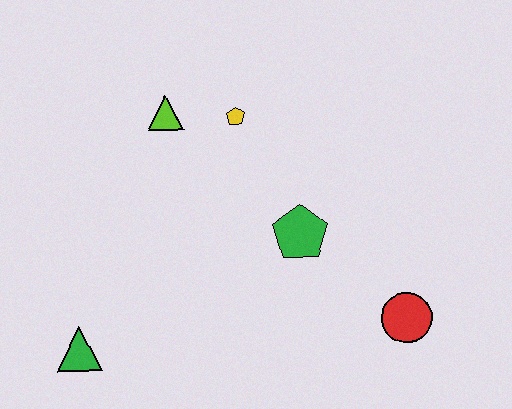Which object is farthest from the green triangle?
The red circle is farthest from the green triangle.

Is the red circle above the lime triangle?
No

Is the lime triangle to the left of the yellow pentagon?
Yes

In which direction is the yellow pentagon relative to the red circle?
The yellow pentagon is above the red circle.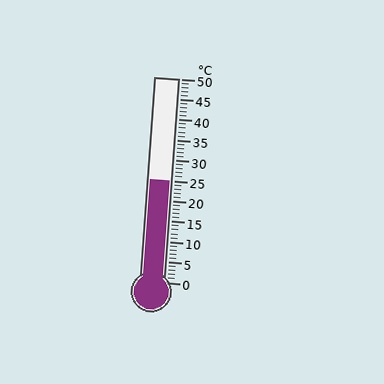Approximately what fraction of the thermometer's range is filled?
The thermometer is filled to approximately 50% of its range.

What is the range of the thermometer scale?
The thermometer scale ranges from 0°C to 50°C.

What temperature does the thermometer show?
The thermometer shows approximately 25°C.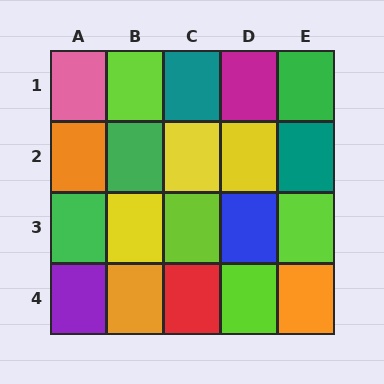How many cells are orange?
3 cells are orange.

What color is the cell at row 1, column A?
Pink.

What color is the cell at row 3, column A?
Green.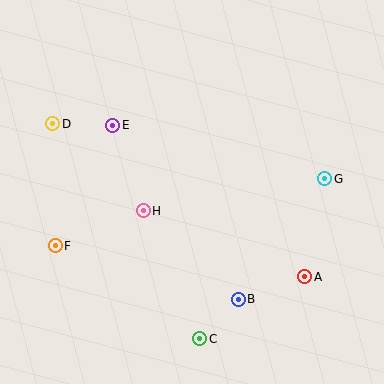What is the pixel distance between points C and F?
The distance between C and F is 172 pixels.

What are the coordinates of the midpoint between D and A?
The midpoint between D and A is at (179, 200).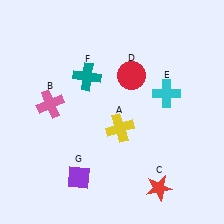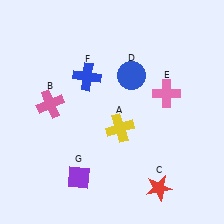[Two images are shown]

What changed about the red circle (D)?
In Image 1, D is red. In Image 2, it changed to blue.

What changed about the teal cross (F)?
In Image 1, F is teal. In Image 2, it changed to blue.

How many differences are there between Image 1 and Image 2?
There are 3 differences between the two images.